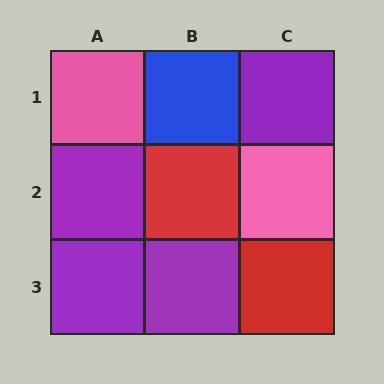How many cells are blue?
1 cell is blue.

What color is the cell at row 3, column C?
Red.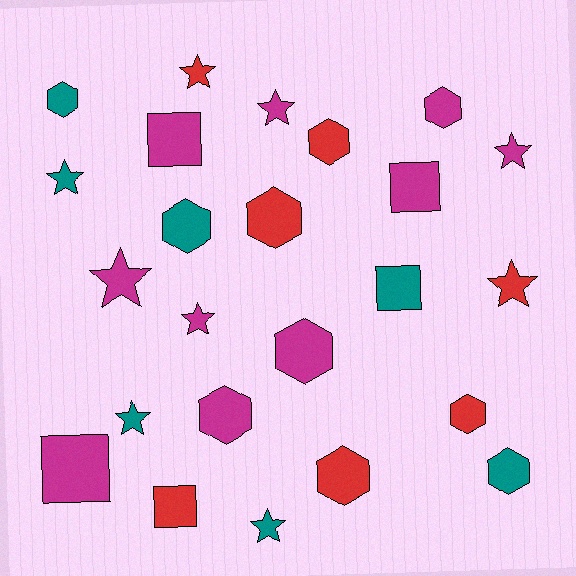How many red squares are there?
There is 1 red square.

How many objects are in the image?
There are 24 objects.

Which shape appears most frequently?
Hexagon, with 10 objects.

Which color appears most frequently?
Magenta, with 10 objects.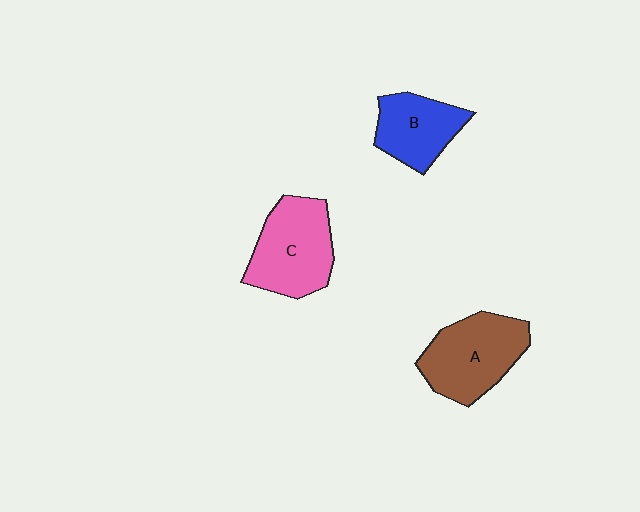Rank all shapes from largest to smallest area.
From largest to smallest: A (brown), C (pink), B (blue).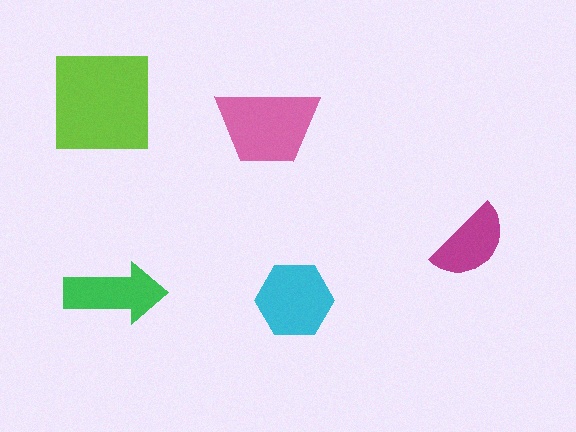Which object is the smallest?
The magenta semicircle.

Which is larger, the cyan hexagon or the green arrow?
The cyan hexagon.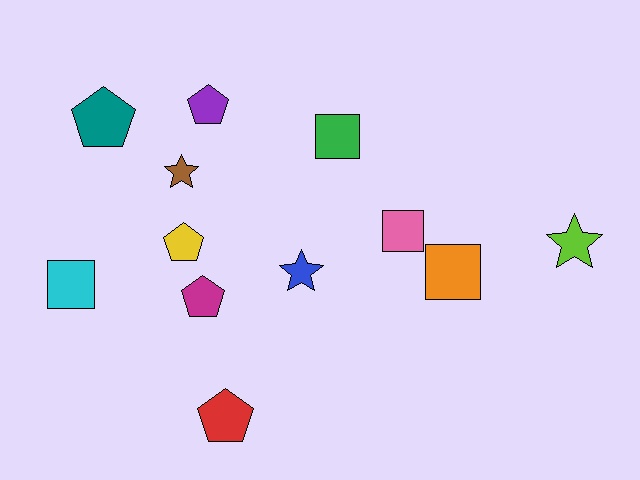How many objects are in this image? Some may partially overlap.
There are 12 objects.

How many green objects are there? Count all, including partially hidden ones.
There is 1 green object.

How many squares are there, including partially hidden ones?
There are 4 squares.